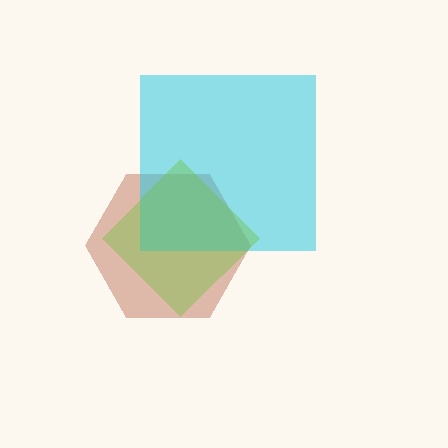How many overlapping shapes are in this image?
There are 3 overlapping shapes in the image.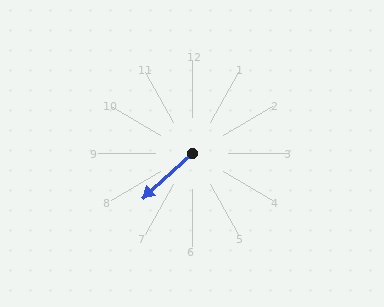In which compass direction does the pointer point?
Southwest.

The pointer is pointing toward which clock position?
Roughly 8 o'clock.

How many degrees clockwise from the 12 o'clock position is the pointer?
Approximately 228 degrees.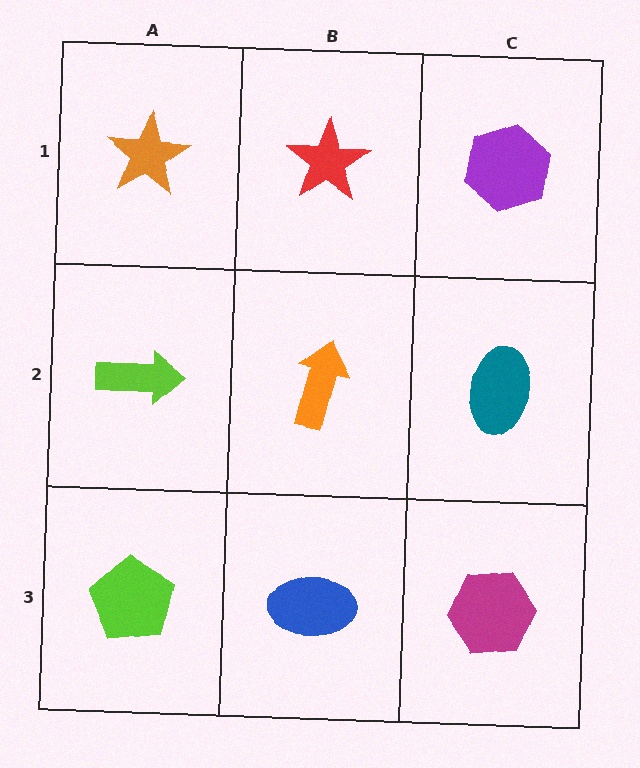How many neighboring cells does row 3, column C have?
2.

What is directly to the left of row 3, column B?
A lime pentagon.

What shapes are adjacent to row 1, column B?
An orange arrow (row 2, column B), an orange star (row 1, column A), a purple hexagon (row 1, column C).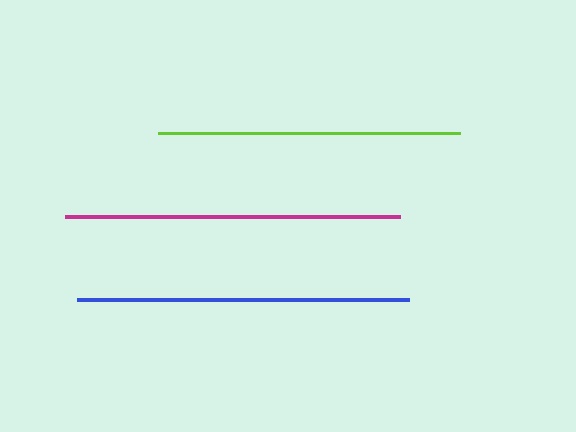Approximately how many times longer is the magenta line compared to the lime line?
The magenta line is approximately 1.1 times the length of the lime line.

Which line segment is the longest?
The magenta line is the longest at approximately 335 pixels.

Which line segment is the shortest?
The lime line is the shortest at approximately 302 pixels.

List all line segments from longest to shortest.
From longest to shortest: magenta, blue, lime.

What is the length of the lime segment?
The lime segment is approximately 302 pixels long.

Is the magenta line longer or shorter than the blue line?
The magenta line is longer than the blue line.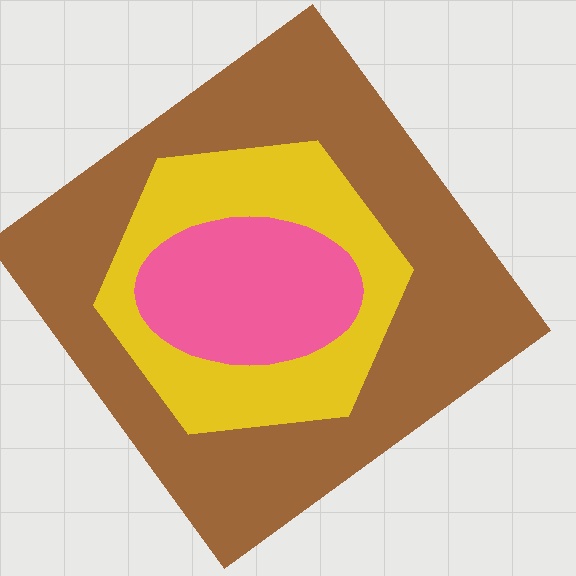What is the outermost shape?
The brown diamond.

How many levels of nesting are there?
3.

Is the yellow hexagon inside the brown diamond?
Yes.